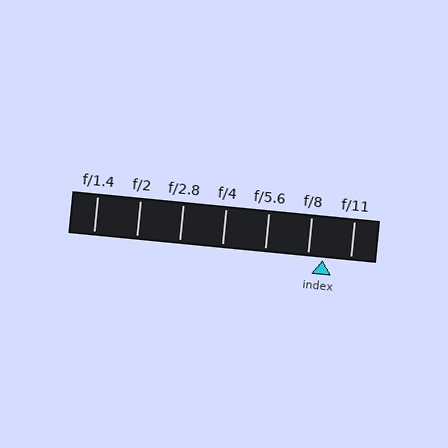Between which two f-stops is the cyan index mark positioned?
The index mark is between f/8 and f/11.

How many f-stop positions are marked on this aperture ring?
There are 7 f-stop positions marked.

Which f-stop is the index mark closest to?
The index mark is closest to f/8.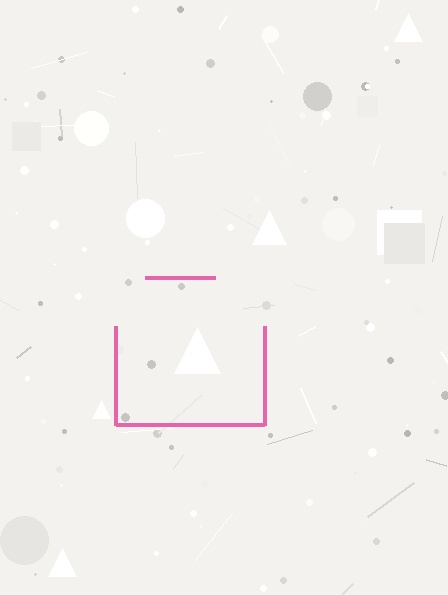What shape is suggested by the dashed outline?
The dashed outline suggests a square.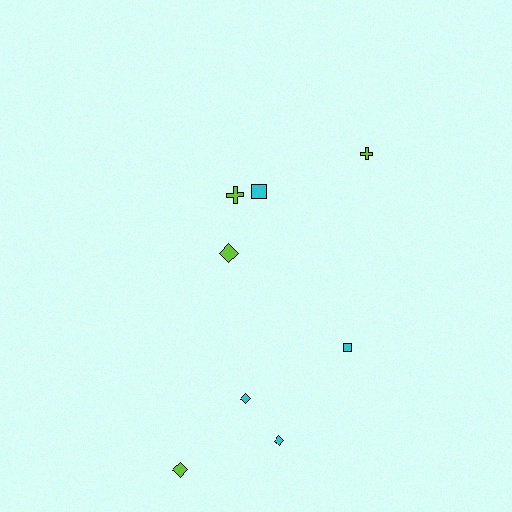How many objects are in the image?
There are 8 objects.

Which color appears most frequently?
Lime, with 4 objects.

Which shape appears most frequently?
Diamond, with 4 objects.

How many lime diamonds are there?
There are 2 lime diamonds.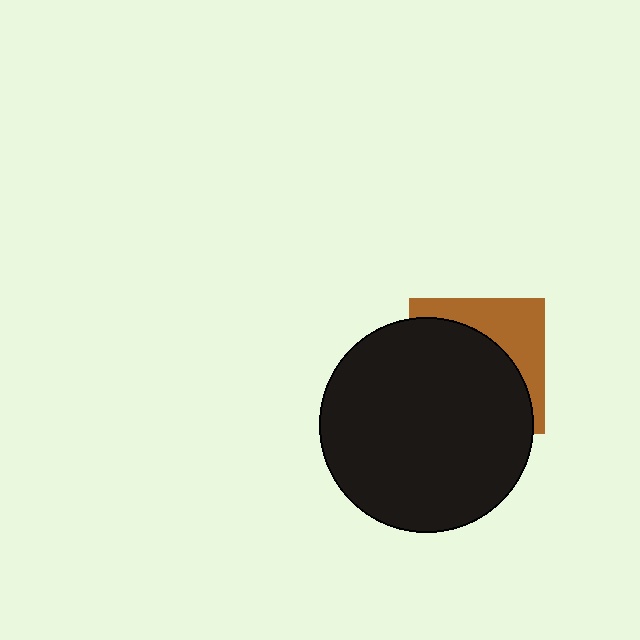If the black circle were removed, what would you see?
You would see the complete brown square.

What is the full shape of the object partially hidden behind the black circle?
The partially hidden object is a brown square.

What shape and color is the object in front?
The object in front is a black circle.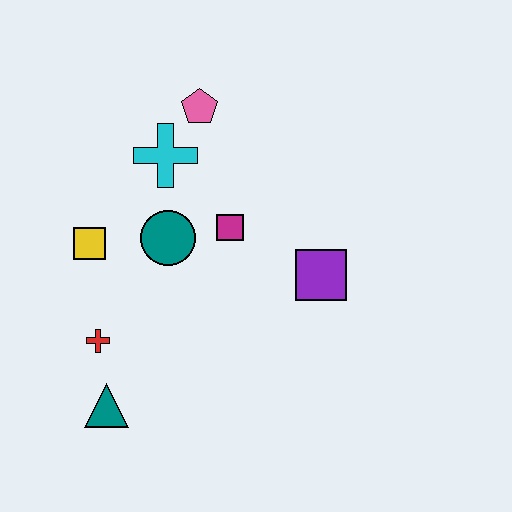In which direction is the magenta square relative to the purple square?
The magenta square is to the left of the purple square.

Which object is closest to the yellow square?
The teal circle is closest to the yellow square.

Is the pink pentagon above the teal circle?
Yes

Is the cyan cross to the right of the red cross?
Yes